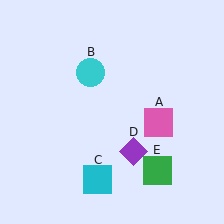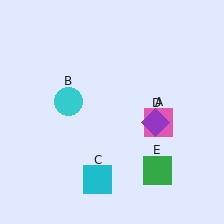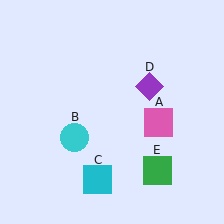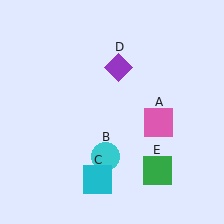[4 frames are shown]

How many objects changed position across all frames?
2 objects changed position: cyan circle (object B), purple diamond (object D).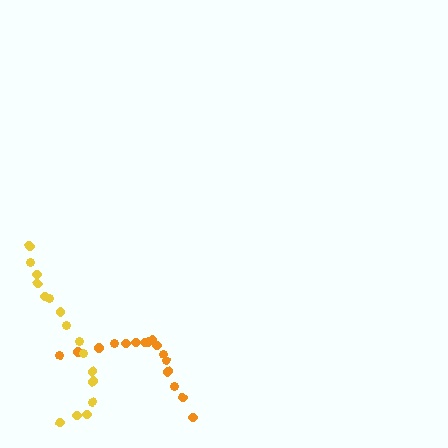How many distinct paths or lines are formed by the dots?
There are 2 distinct paths.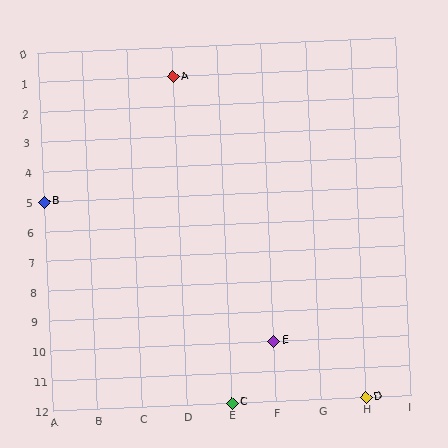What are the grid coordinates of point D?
Point D is at grid coordinates (H, 12).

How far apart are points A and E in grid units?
Points A and E are 2 columns and 9 rows apart (about 9.2 grid units diagonally).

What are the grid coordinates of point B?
Point B is at grid coordinates (A, 5).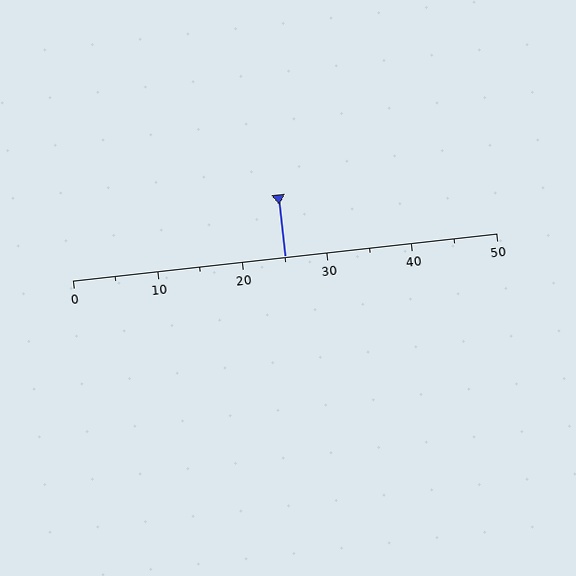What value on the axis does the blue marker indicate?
The marker indicates approximately 25.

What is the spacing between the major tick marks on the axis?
The major ticks are spaced 10 apart.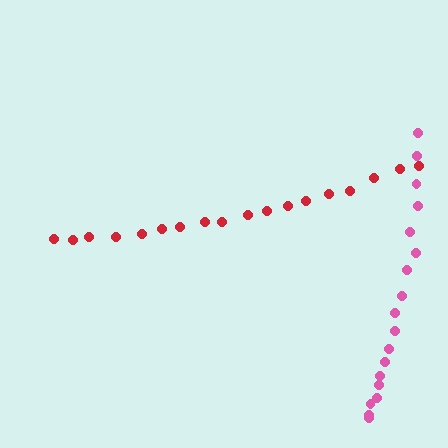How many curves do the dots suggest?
There are 2 distinct paths.